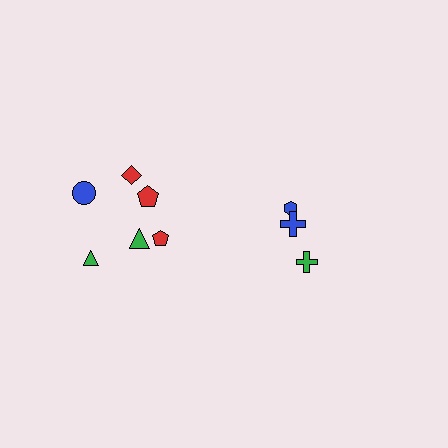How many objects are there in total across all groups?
There are 9 objects.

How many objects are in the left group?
There are 6 objects.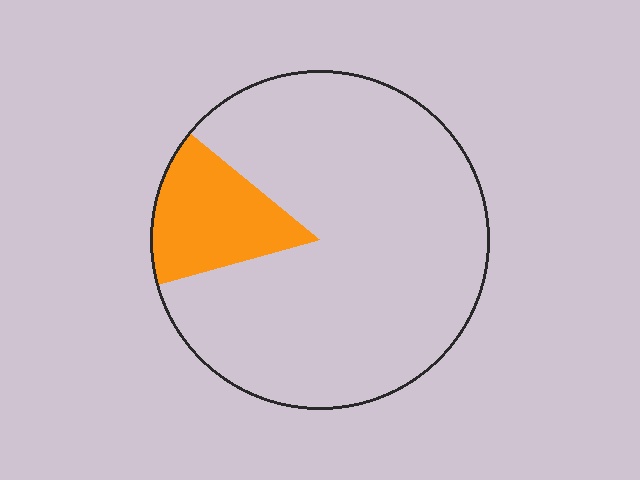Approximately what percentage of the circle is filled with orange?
Approximately 15%.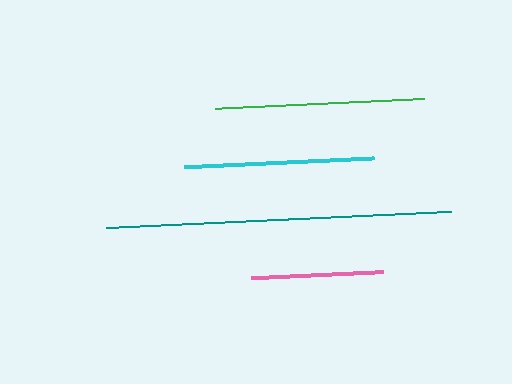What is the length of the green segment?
The green segment is approximately 210 pixels long.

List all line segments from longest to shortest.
From longest to shortest: teal, green, cyan, pink.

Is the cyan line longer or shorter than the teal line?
The teal line is longer than the cyan line.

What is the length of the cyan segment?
The cyan segment is approximately 191 pixels long.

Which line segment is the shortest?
The pink line is the shortest at approximately 132 pixels.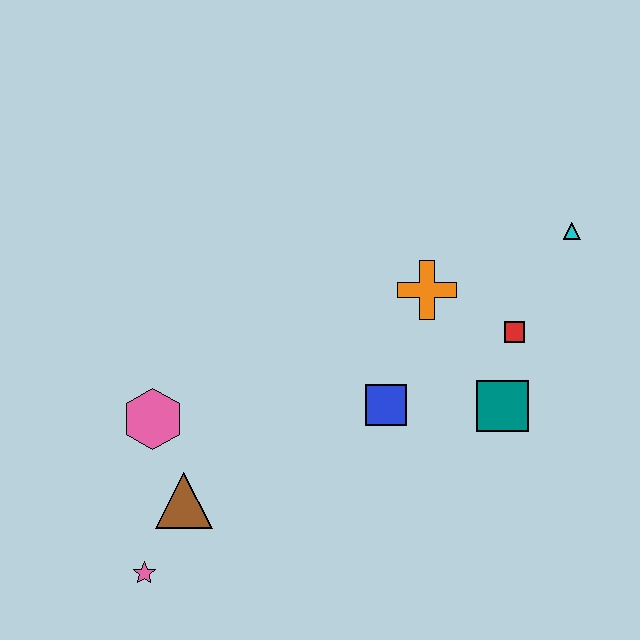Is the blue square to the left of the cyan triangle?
Yes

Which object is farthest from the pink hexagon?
The cyan triangle is farthest from the pink hexagon.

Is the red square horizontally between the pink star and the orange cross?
No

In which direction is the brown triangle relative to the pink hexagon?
The brown triangle is below the pink hexagon.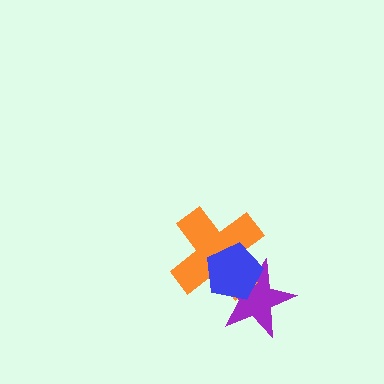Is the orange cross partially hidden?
Yes, it is partially covered by another shape.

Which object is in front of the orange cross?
The blue pentagon is in front of the orange cross.